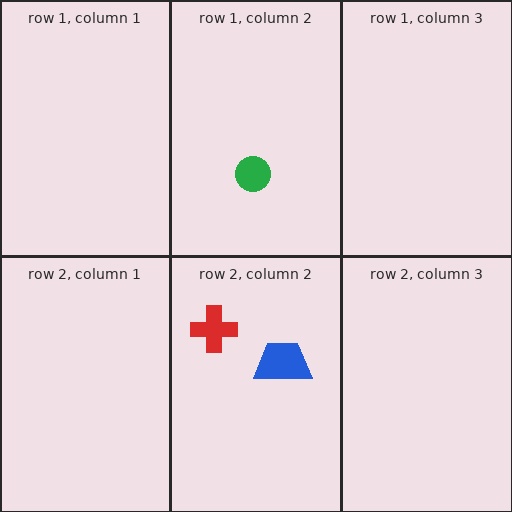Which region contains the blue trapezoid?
The row 2, column 2 region.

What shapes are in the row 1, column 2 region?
The green circle.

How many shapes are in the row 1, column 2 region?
1.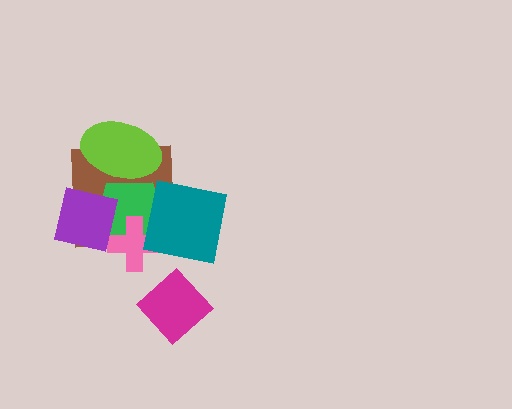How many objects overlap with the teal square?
3 objects overlap with the teal square.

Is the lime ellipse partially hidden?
No, no other shape covers it.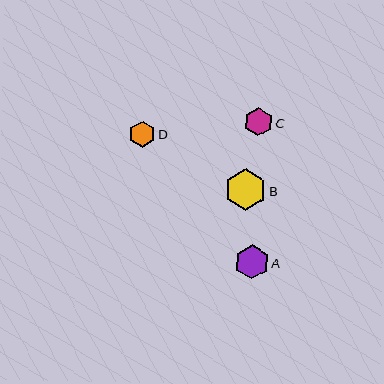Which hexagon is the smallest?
Hexagon D is the smallest with a size of approximately 26 pixels.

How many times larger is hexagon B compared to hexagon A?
Hexagon B is approximately 1.2 times the size of hexagon A.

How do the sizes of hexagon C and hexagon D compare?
Hexagon C and hexagon D are approximately the same size.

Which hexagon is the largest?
Hexagon B is the largest with a size of approximately 41 pixels.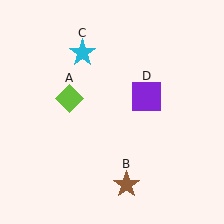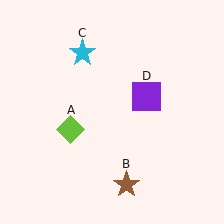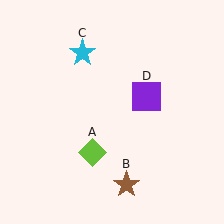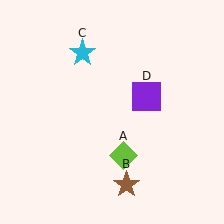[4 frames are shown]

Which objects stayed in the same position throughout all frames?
Brown star (object B) and cyan star (object C) and purple square (object D) remained stationary.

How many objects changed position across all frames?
1 object changed position: lime diamond (object A).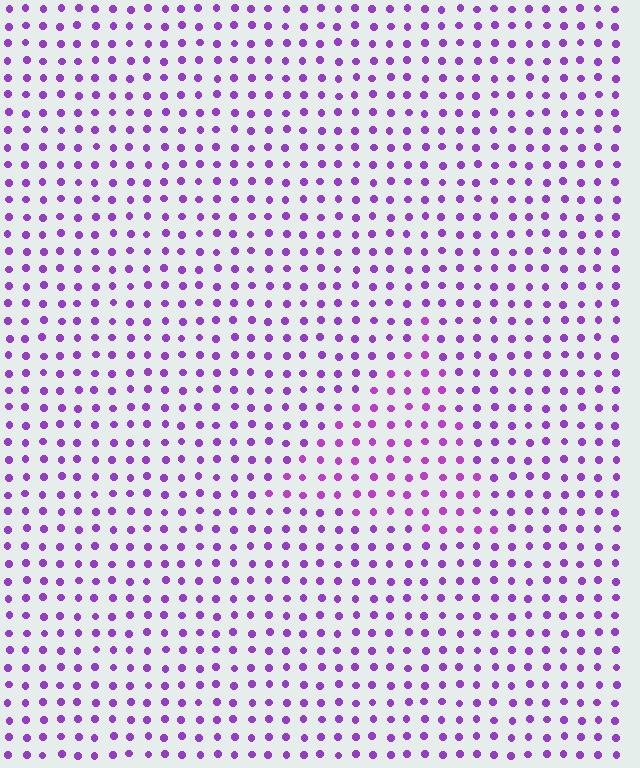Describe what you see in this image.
The image is filled with small purple elements in a uniform arrangement. A triangle-shaped region is visible where the elements are tinted to a slightly different hue, forming a subtle color boundary.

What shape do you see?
I see a triangle.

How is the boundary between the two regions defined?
The boundary is defined purely by a slight shift in hue (about 18 degrees). Spacing, size, and orientation are identical on both sides.